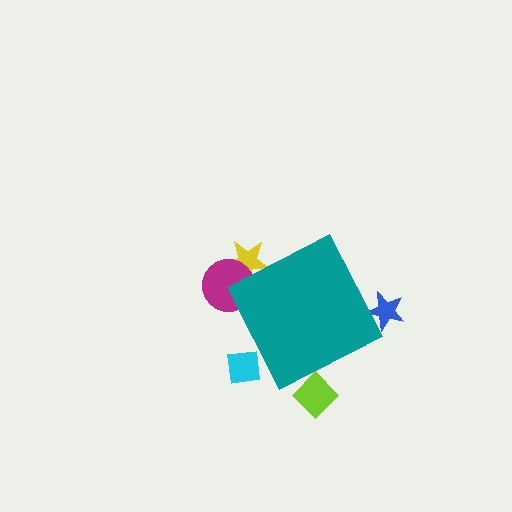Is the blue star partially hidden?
Yes, the blue star is partially hidden behind the teal diamond.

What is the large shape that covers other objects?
A teal diamond.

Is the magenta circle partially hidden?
Yes, the magenta circle is partially hidden behind the teal diamond.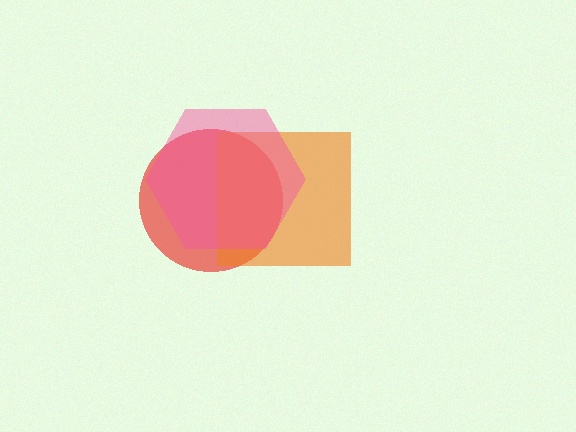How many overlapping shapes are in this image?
There are 3 overlapping shapes in the image.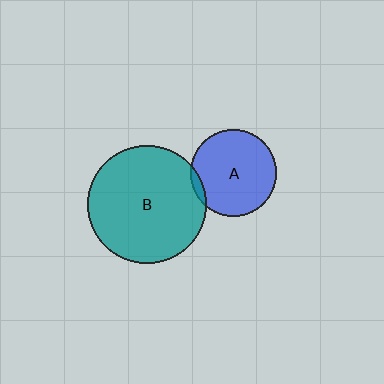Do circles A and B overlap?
Yes.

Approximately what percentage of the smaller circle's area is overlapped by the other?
Approximately 5%.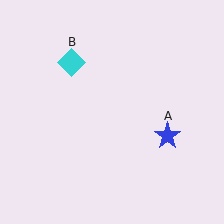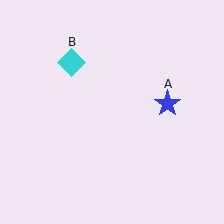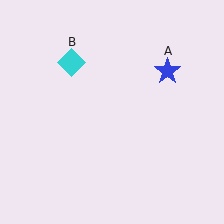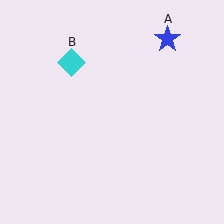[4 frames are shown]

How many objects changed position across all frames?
1 object changed position: blue star (object A).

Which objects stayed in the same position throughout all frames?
Cyan diamond (object B) remained stationary.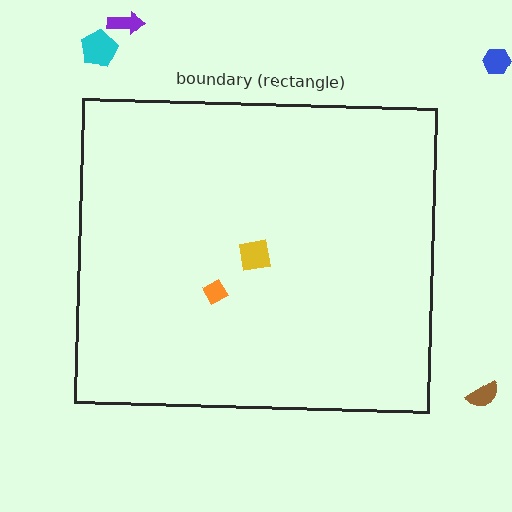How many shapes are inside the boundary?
2 inside, 4 outside.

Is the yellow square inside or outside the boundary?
Inside.